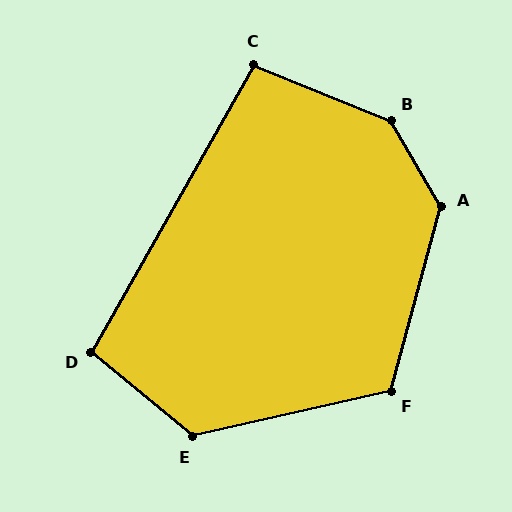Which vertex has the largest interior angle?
B, at approximately 142 degrees.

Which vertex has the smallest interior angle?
C, at approximately 97 degrees.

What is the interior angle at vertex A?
Approximately 135 degrees (obtuse).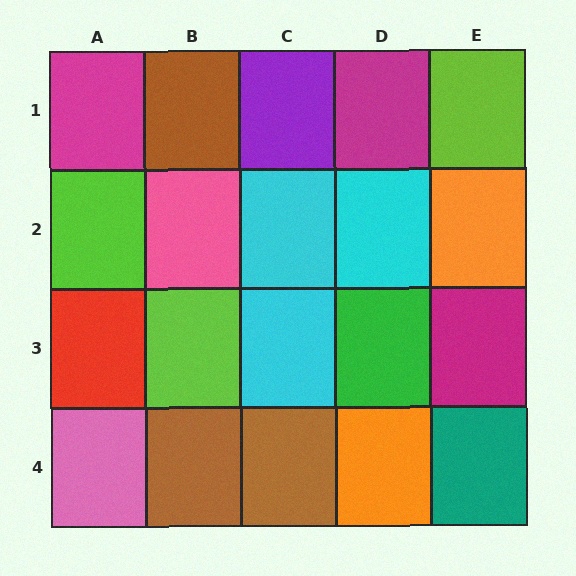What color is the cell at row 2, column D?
Cyan.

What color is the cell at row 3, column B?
Lime.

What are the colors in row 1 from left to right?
Magenta, brown, purple, magenta, lime.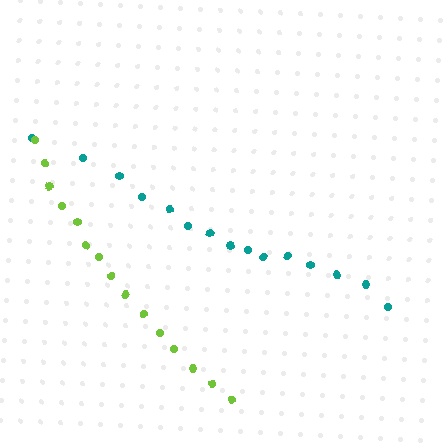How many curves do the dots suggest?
There are 2 distinct paths.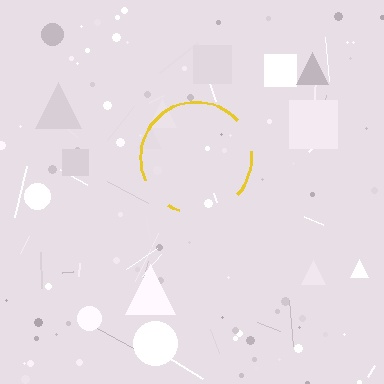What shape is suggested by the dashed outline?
The dashed outline suggests a circle.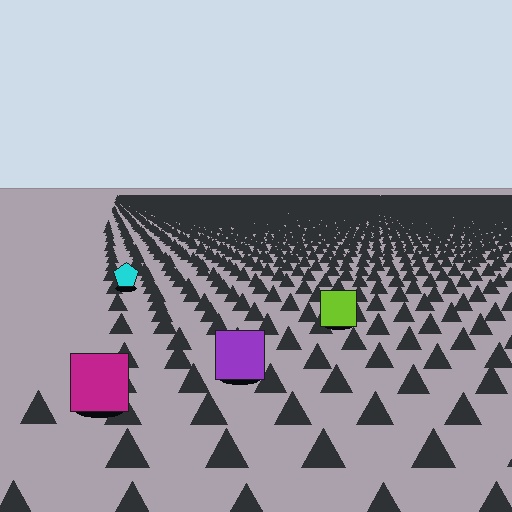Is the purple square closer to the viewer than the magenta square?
No. The magenta square is closer — you can tell from the texture gradient: the ground texture is coarser near it.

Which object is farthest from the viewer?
The cyan pentagon is farthest from the viewer. It appears smaller and the ground texture around it is denser.